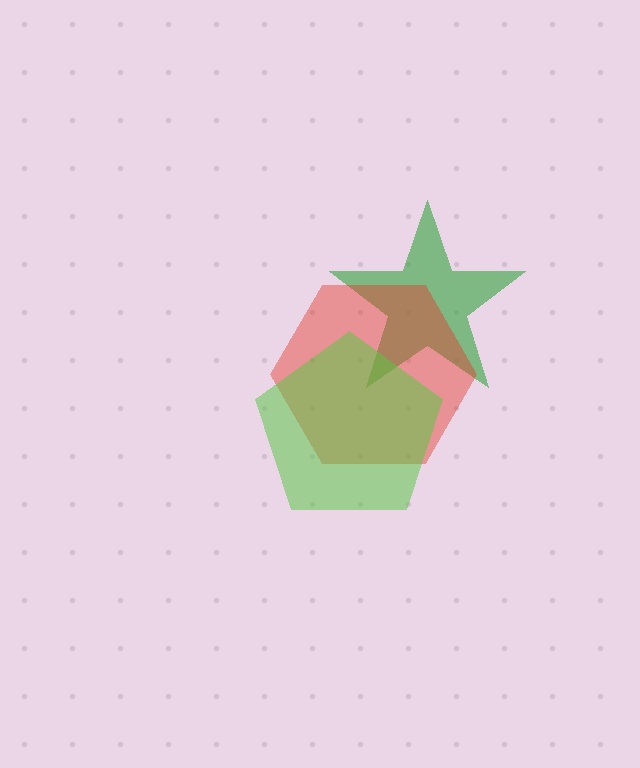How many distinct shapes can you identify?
There are 3 distinct shapes: a green star, a red hexagon, a lime pentagon.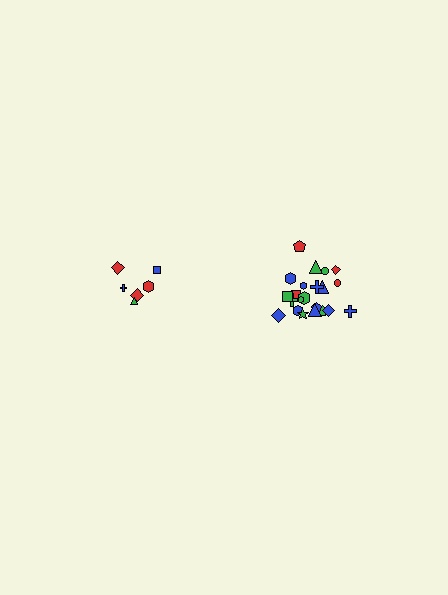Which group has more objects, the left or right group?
The right group.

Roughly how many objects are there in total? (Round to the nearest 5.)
Roughly 30 objects in total.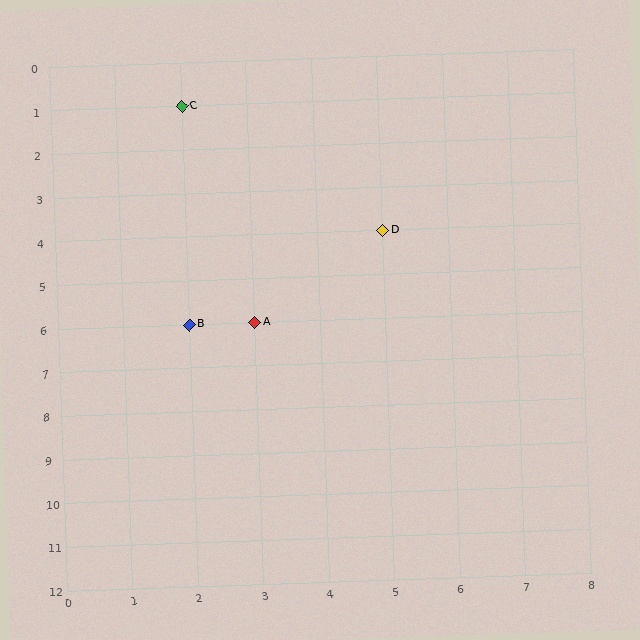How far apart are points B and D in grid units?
Points B and D are 3 columns and 2 rows apart (about 3.6 grid units diagonally).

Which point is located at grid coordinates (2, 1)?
Point C is at (2, 1).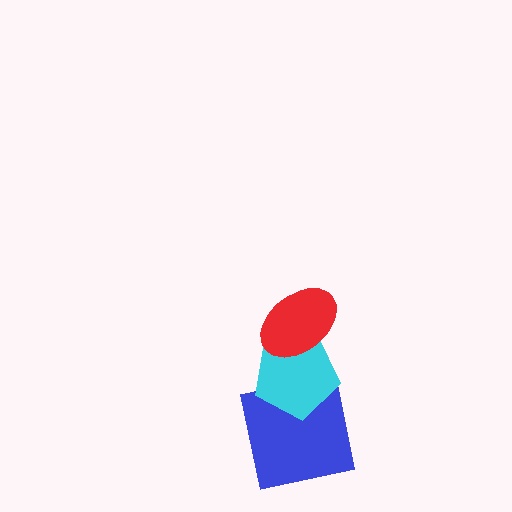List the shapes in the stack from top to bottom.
From top to bottom: the red ellipse, the cyan pentagon, the blue square.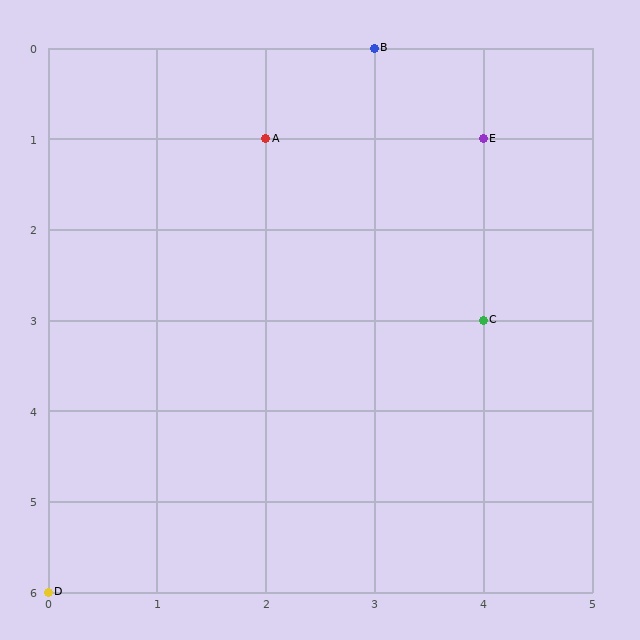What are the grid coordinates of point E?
Point E is at grid coordinates (4, 1).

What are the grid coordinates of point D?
Point D is at grid coordinates (0, 6).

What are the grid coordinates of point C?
Point C is at grid coordinates (4, 3).